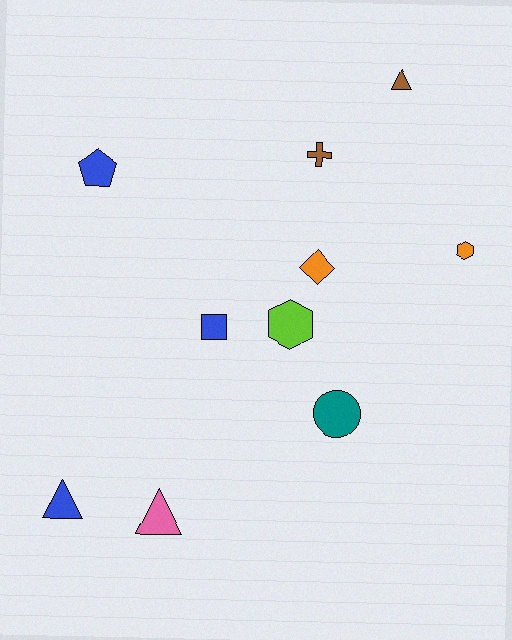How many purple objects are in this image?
There are no purple objects.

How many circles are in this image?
There is 1 circle.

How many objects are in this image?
There are 10 objects.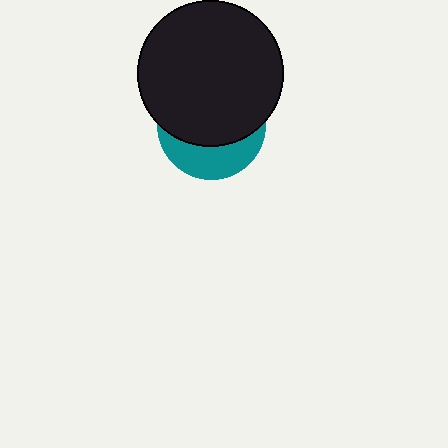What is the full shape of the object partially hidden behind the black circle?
The partially hidden object is a teal circle.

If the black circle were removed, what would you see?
You would see the complete teal circle.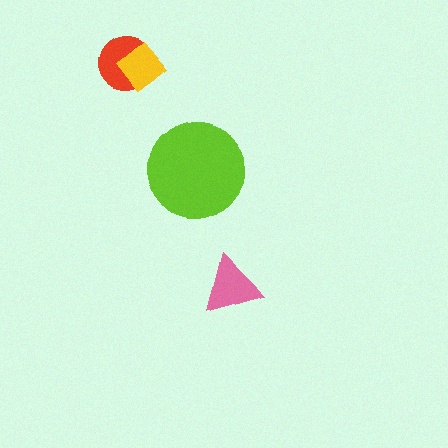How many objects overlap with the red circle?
1 object overlaps with the red circle.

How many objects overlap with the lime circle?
0 objects overlap with the lime circle.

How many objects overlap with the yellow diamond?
1 object overlaps with the yellow diamond.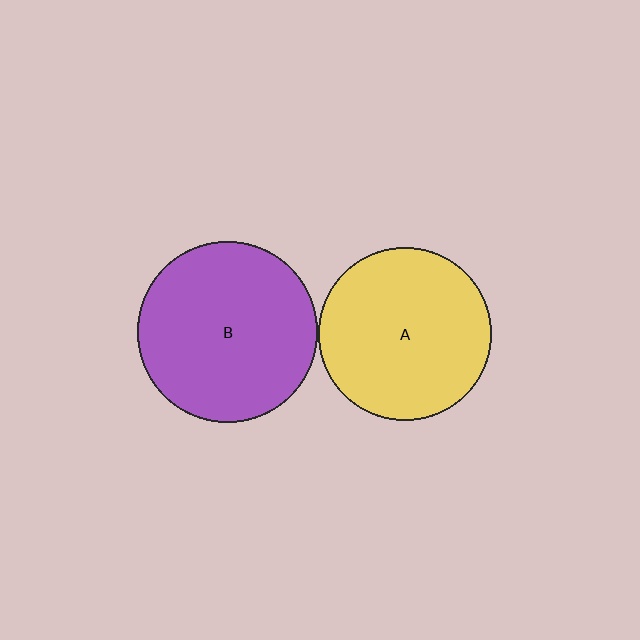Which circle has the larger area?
Circle B (purple).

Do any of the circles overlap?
No, none of the circles overlap.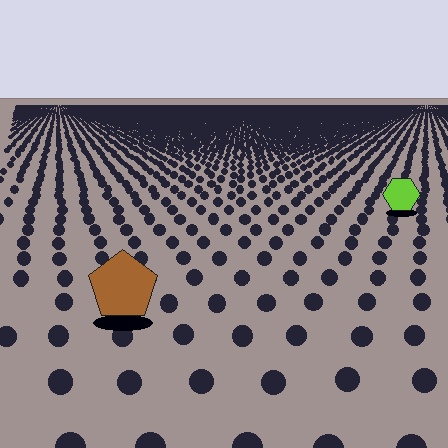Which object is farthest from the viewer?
The lime hexagon is farthest from the viewer. It appears smaller and the ground texture around it is denser.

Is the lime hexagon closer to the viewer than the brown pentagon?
No. The brown pentagon is closer — you can tell from the texture gradient: the ground texture is coarser near it.